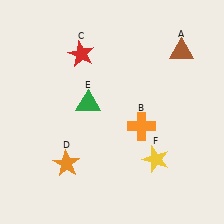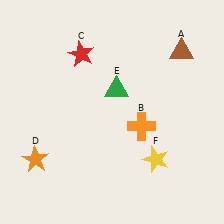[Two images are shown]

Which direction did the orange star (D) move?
The orange star (D) moved left.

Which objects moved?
The objects that moved are: the orange star (D), the green triangle (E).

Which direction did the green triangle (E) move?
The green triangle (E) moved right.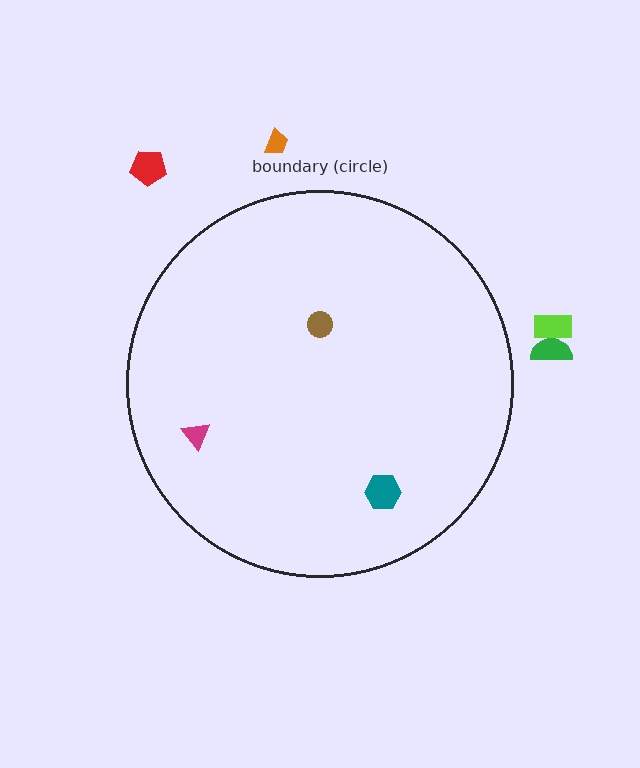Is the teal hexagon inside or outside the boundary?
Inside.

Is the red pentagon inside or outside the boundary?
Outside.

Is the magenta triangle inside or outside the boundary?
Inside.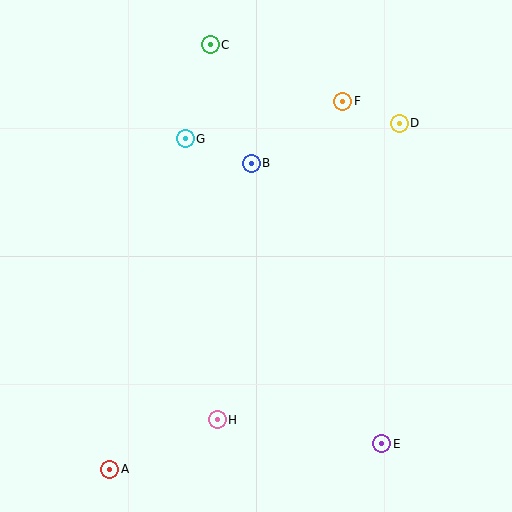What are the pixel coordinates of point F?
Point F is at (343, 101).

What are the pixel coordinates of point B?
Point B is at (251, 163).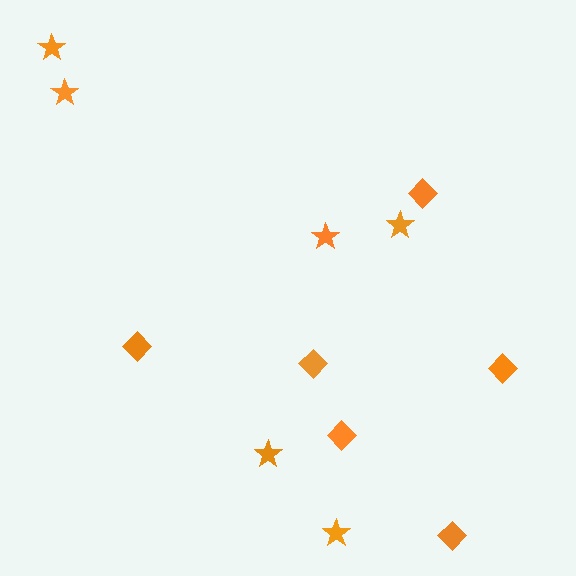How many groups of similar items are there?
There are 2 groups: one group of diamonds (6) and one group of stars (6).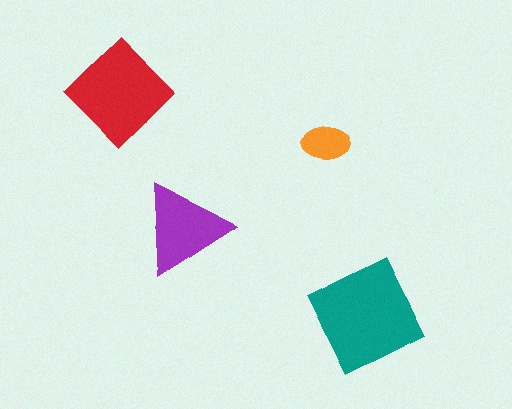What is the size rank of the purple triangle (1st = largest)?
3rd.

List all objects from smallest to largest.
The orange ellipse, the purple triangle, the red diamond, the teal square.